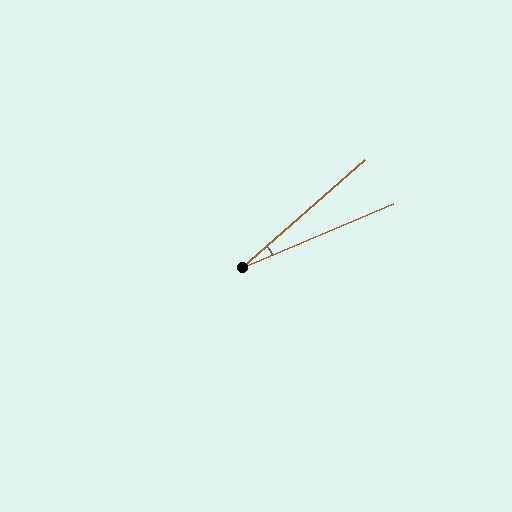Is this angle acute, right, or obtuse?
It is acute.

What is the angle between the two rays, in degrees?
Approximately 18 degrees.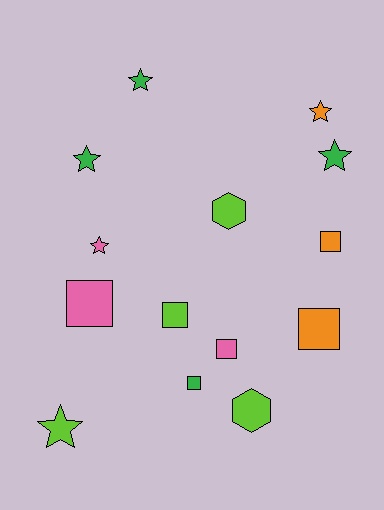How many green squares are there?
There is 1 green square.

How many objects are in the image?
There are 14 objects.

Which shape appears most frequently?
Square, with 6 objects.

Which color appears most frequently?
Green, with 4 objects.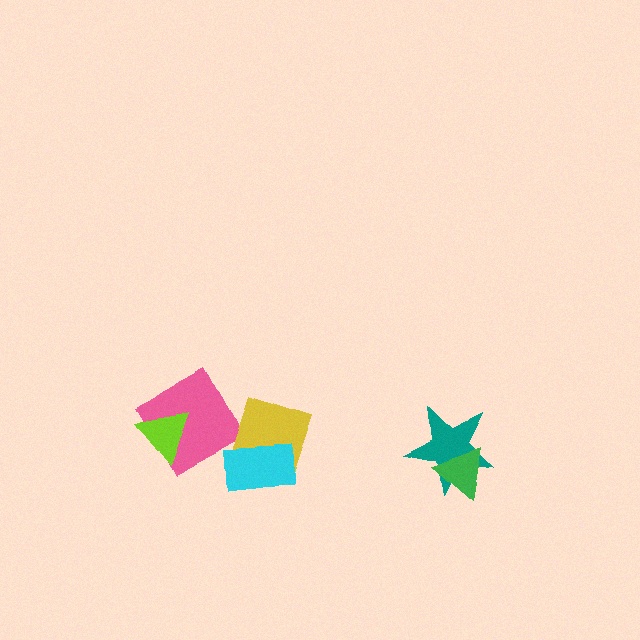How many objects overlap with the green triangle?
1 object overlaps with the green triangle.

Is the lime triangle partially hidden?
No, no other shape covers it.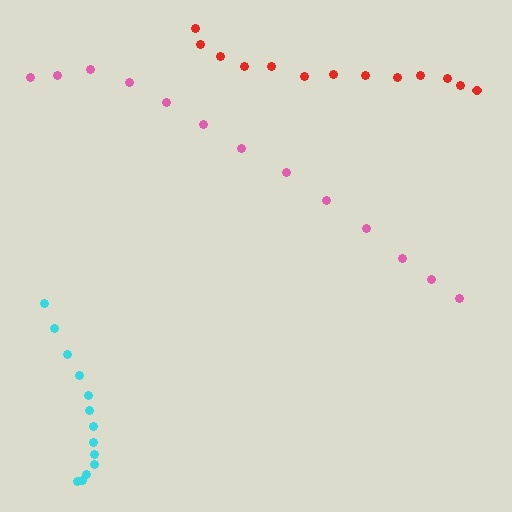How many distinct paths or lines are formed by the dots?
There are 3 distinct paths.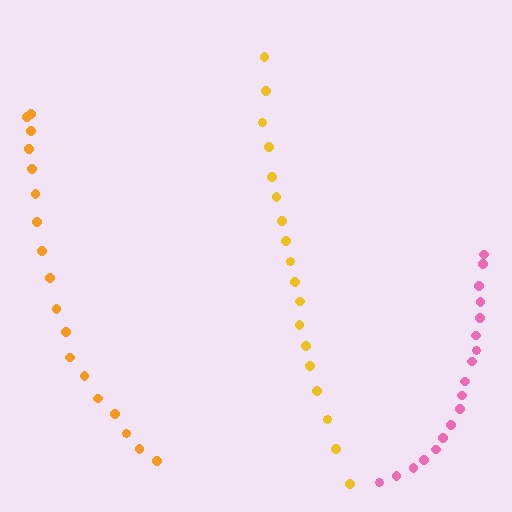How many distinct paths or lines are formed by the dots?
There are 3 distinct paths.